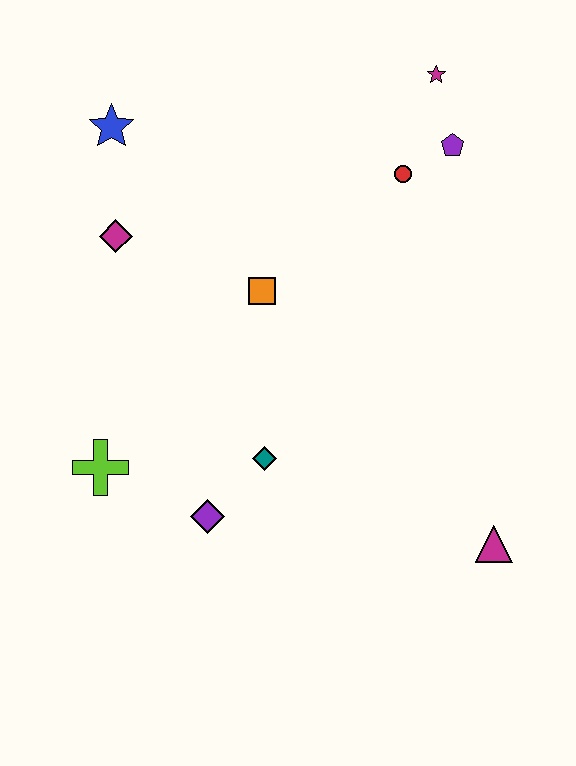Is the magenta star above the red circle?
Yes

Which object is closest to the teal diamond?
The purple diamond is closest to the teal diamond.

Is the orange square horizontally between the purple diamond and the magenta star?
Yes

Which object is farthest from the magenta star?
The lime cross is farthest from the magenta star.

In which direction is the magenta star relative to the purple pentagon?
The magenta star is above the purple pentagon.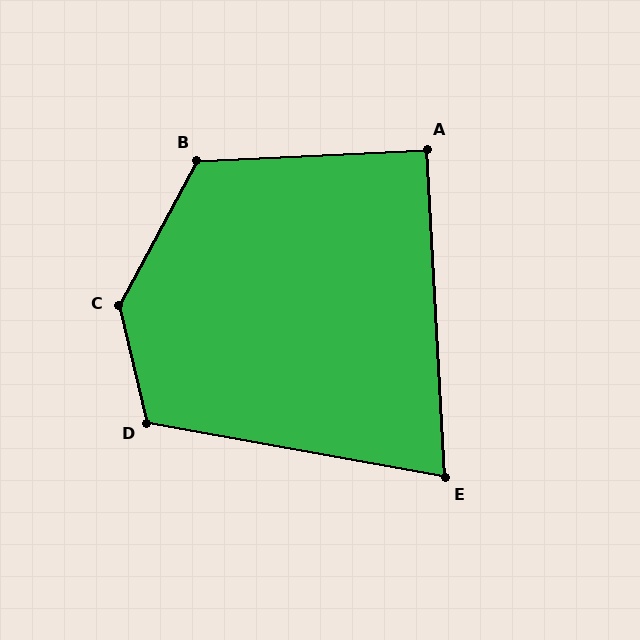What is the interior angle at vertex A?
Approximately 90 degrees (approximately right).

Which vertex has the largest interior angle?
C, at approximately 138 degrees.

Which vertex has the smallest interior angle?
E, at approximately 76 degrees.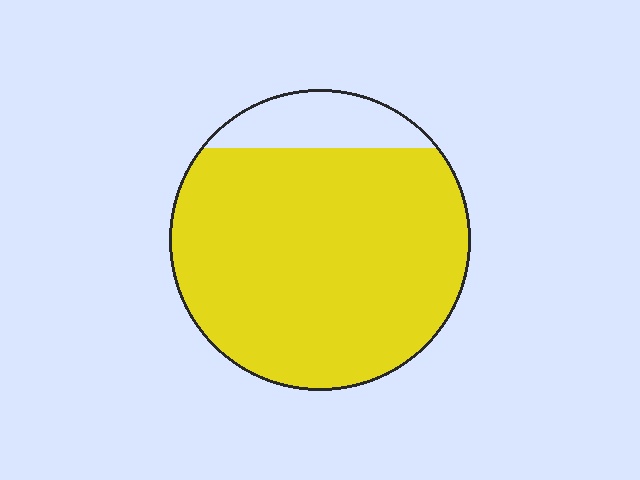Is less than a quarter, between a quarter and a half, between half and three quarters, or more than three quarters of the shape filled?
More than three quarters.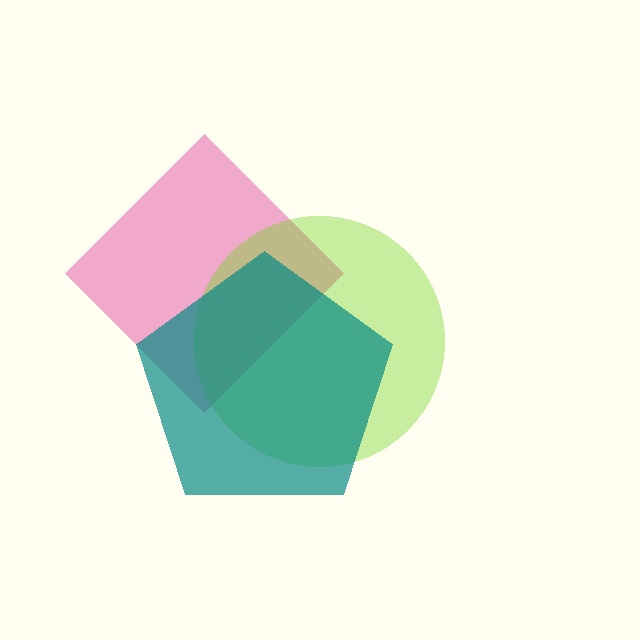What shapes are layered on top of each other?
The layered shapes are: a pink diamond, a lime circle, a teal pentagon.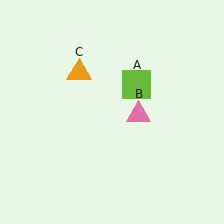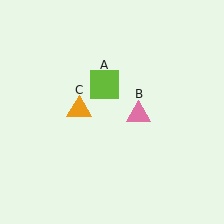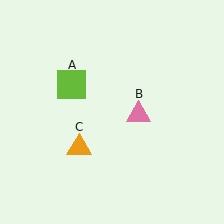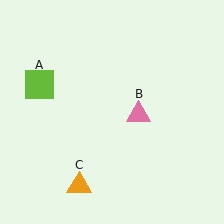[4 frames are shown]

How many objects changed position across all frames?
2 objects changed position: lime square (object A), orange triangle (object C).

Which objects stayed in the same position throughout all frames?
Pink triangle (object B) remained stationary.